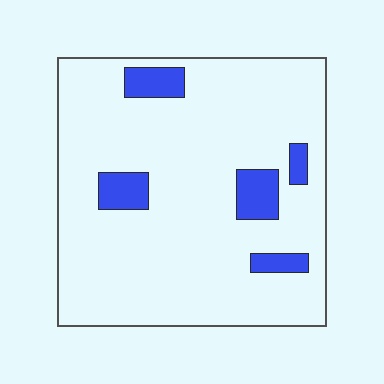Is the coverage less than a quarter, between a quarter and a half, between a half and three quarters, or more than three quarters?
Less than a quarter.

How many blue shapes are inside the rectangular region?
5.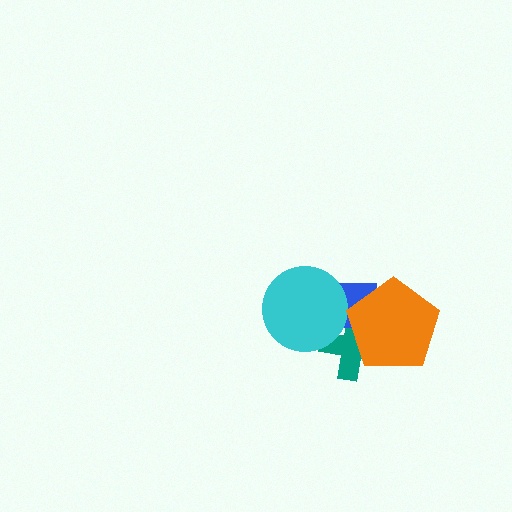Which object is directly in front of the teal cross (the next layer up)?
The blue rectangle is directly in front of the teal cross.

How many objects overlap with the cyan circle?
2 objects overlap with the cyan circle.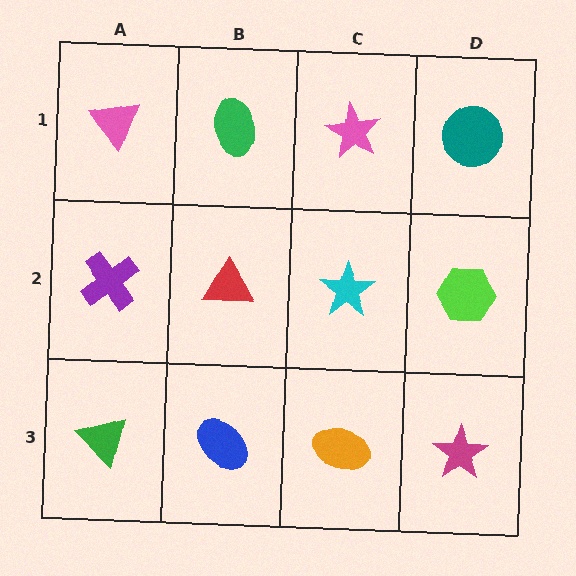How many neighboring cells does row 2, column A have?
3.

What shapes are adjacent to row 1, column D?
A lime hexagon (row 2, column D), a pink star (row 1, column C).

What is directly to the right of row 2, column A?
A red triangle.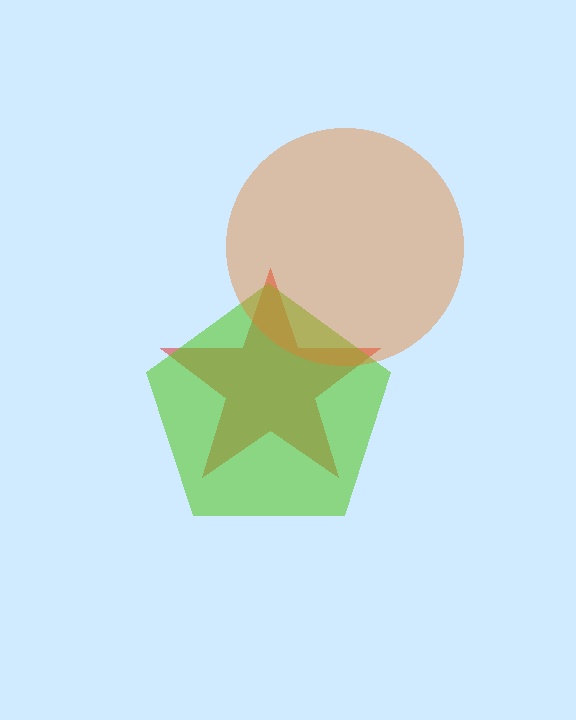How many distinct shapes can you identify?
There are 3 distinct shapes: a red star, a lime pentagon, an orange circle.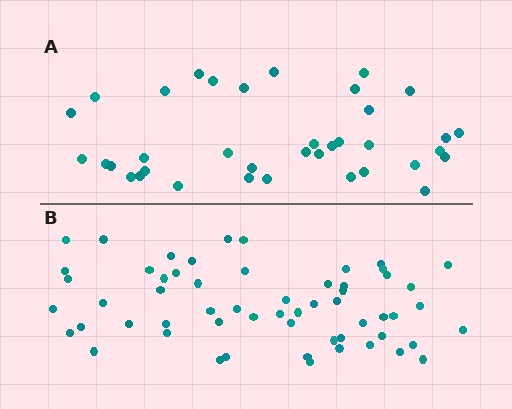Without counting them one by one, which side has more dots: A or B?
Region B (the bottom region) has more dots.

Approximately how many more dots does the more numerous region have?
Region B has approximately 20 more dots than region A.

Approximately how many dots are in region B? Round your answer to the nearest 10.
About 60 dots. (The exact count is 58, which rounds to 60.)